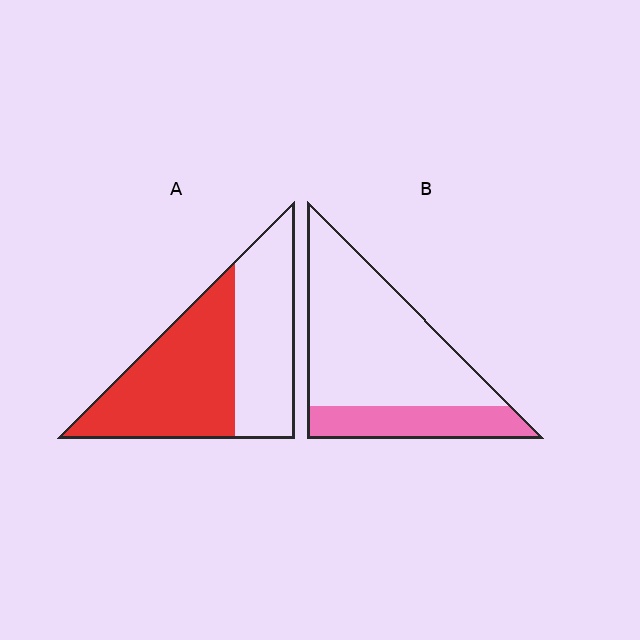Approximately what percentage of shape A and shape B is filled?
A is approximately 55% and B is approximately 25%.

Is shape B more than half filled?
No.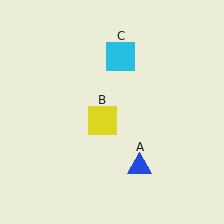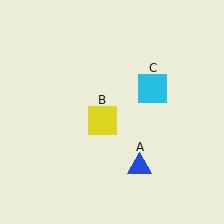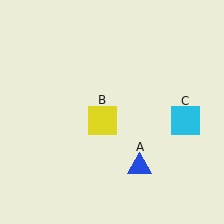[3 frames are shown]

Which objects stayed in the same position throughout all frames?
Blue triangle (object A) and yellow square (object B) remained stationary.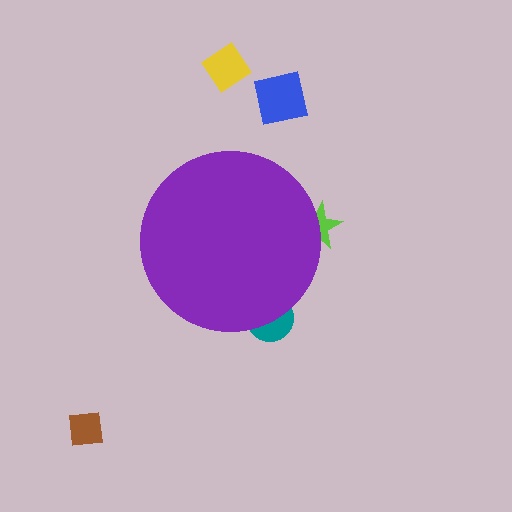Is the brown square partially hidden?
No, the brown square is fully visible.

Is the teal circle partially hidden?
Yes, the teal circle is partially hidden behind the purple circle.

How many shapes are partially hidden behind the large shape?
2 shapes are partially hidden.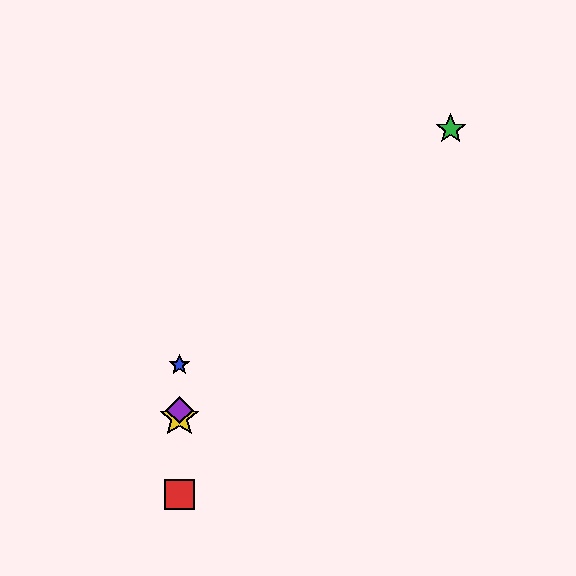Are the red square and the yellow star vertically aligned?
Yes, both are at x≈179.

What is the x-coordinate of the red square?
The red square is at x≈179.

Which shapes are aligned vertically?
The red square, the blue star, the yellow star, the purple diamond are aligned vertically.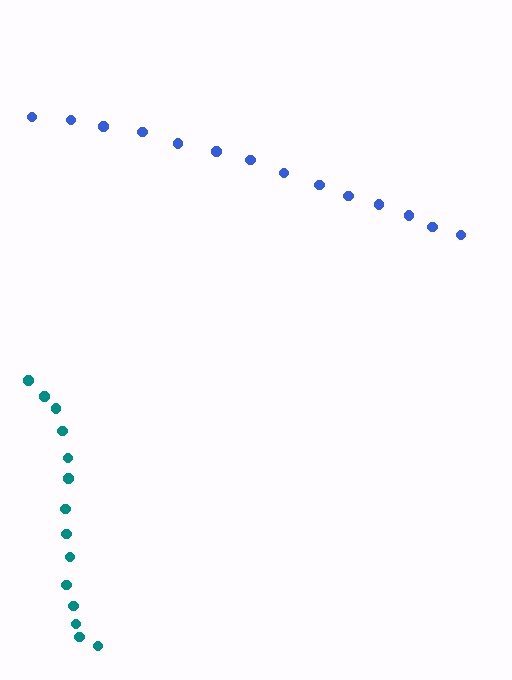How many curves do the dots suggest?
There are 2 distinct paths.